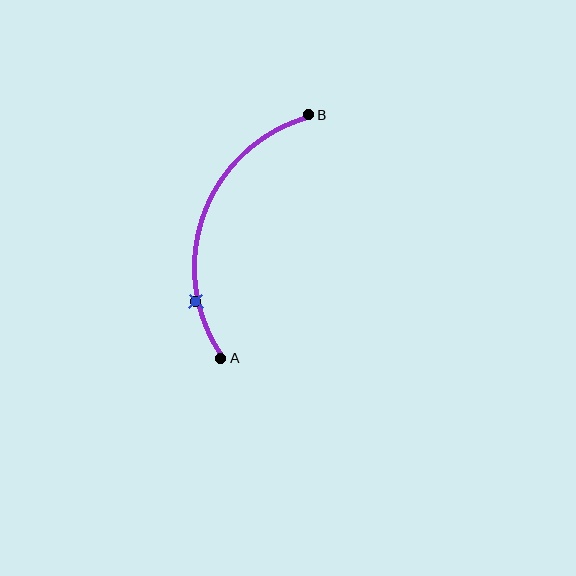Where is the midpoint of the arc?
The arc midpoint is the point on the curve farthest from the straight line joining A and B. It sits to the left of that line.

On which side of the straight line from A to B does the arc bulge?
The arc bulges to the left of the straight line connecting A and B.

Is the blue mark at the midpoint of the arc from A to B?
No. The blue mark lies on the arc but is closer to endpoint A. The arc midpoint would be at the point on the curve equidistant along the arc from both A and B.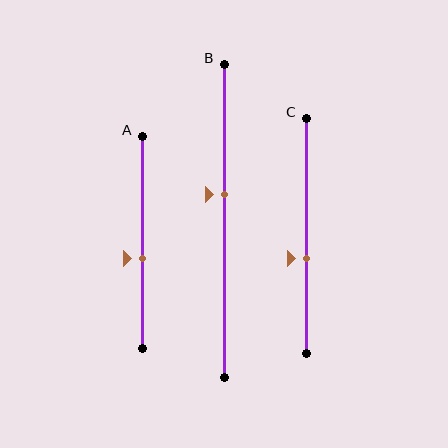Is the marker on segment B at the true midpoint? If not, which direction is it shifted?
No, the marker on segment B is shifted upward by about 9% of the segment length.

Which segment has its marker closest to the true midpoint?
Segment A has its marker closest to the true midpoint.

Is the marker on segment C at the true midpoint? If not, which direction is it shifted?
No, the marker on segment C is shifted downward by about 9% of the segment length.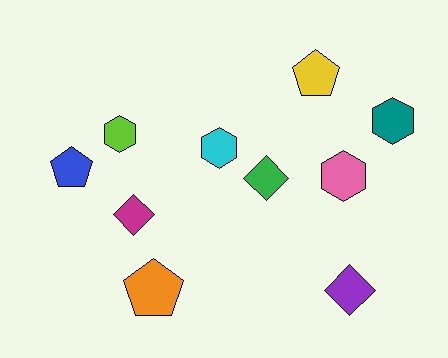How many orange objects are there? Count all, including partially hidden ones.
There is 1 orange object.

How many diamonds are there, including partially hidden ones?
There are 3 diamonds.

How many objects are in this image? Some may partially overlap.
There are 10 objects.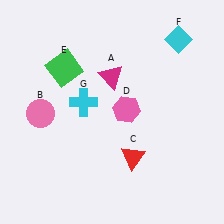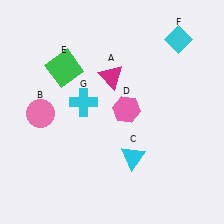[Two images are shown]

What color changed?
The triangle (C) changed from red in Image 1 to cyan in Image 2.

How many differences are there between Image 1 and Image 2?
There is 1 difference between the two images.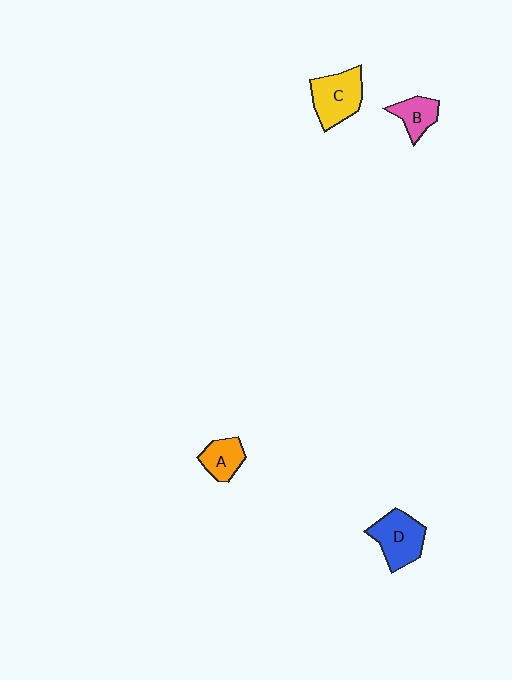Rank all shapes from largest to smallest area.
From largest to smallest: C (yellow), D (blue), A (orange), B (pink).